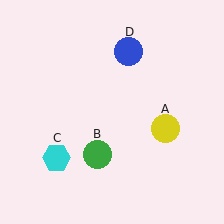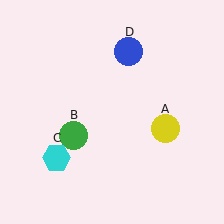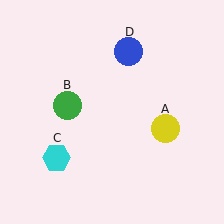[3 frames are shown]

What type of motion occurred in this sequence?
The green circle (object B) rotated clockwise around the center of the scene.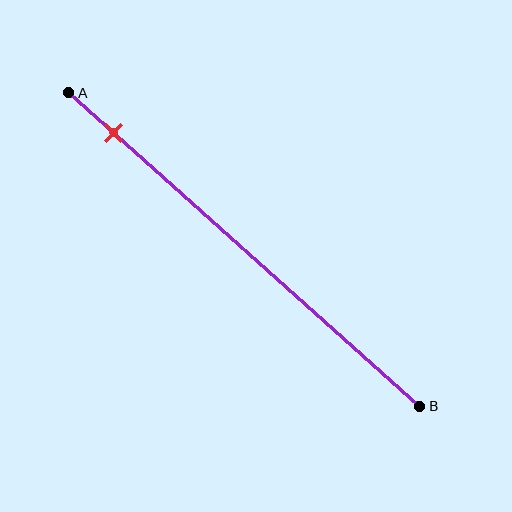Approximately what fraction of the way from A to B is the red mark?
The red mark is approximately 15% of the way from A to B.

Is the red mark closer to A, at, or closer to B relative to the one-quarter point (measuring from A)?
The red mark is closer to point A than the one-quarter point of segment AB.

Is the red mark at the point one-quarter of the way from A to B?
No, the mark is at about 15% from A, not at the 25% one-quarter point.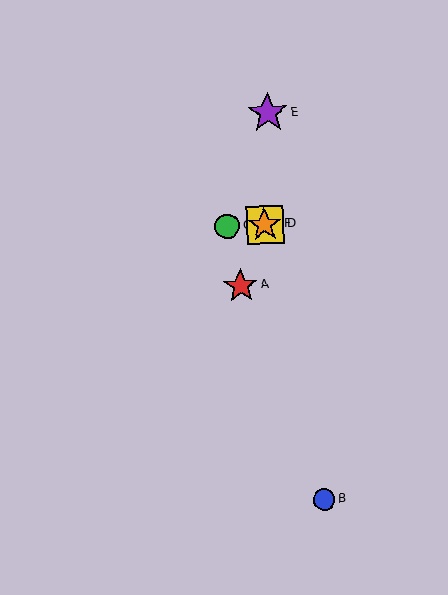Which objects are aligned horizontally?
Objects C, D, F are aligned horizontally.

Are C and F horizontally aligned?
Yes, both are at y≈226.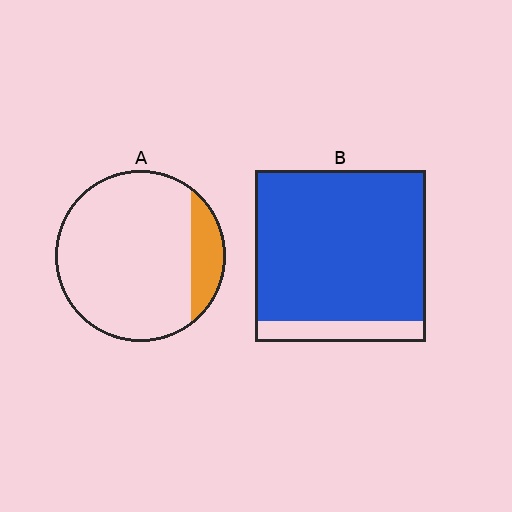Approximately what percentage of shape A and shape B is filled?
A is approximately 15% and B is approximately 90%.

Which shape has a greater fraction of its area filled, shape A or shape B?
Shape B.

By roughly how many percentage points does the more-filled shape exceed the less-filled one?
By roughly 75 percentage points (B over A).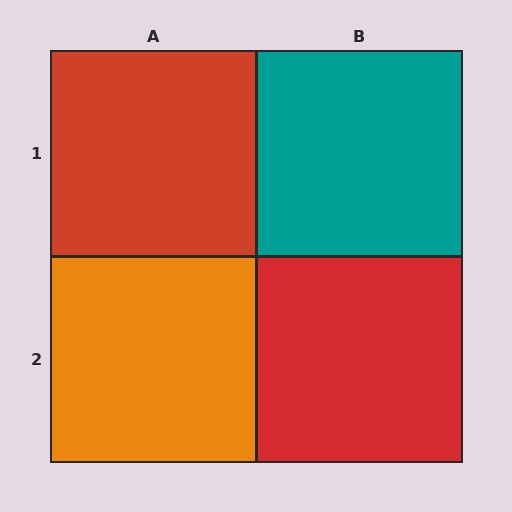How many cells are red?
2 cells are red.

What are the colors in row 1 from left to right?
Red, teal.